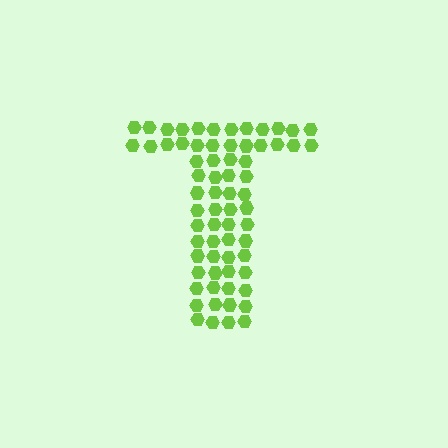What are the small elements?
The small elements are hexagons.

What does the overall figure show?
The overall figure shows the letter T.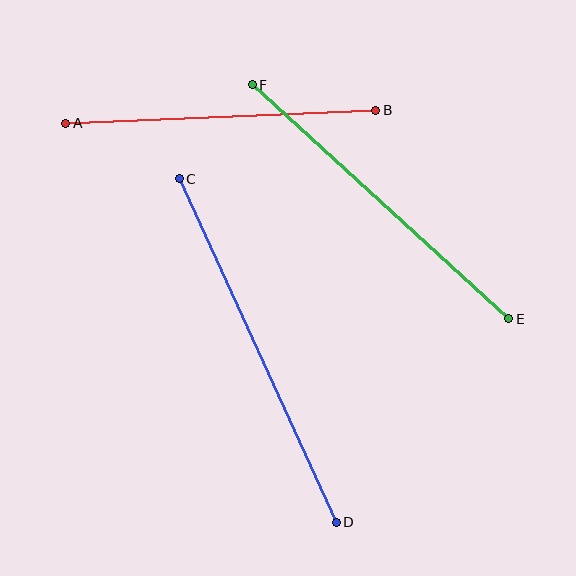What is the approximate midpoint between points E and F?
The midpoint is at approximately (380, 202) pixels.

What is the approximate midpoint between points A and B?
The midpoint is at approximately (221, 117) pixels.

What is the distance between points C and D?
The distance is approximately 378 pixels.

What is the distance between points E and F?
The distance is approximately 347 pixels.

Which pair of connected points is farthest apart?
Points C and D are farthest apart.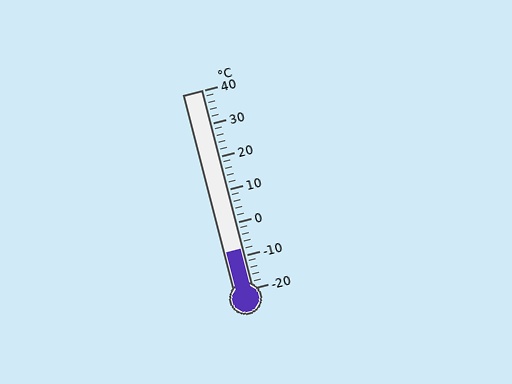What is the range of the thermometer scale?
The thermometer scale ranges from -20°C to 40°C.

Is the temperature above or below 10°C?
The temperature is below 10°C.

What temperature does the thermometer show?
The thermometer shows approximately -8°C.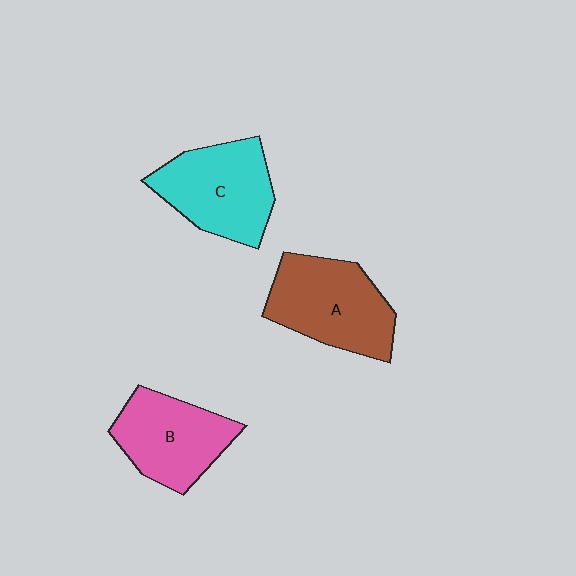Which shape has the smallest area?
Shape B (pink).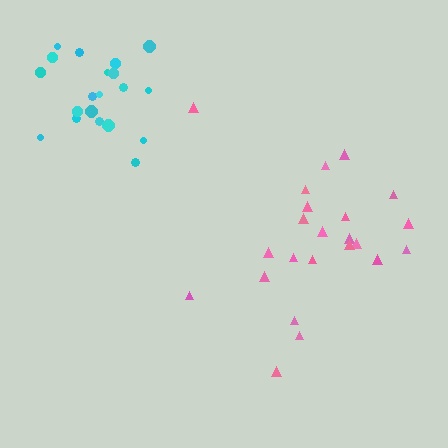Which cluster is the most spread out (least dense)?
Pink.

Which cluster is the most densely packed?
Cyan.